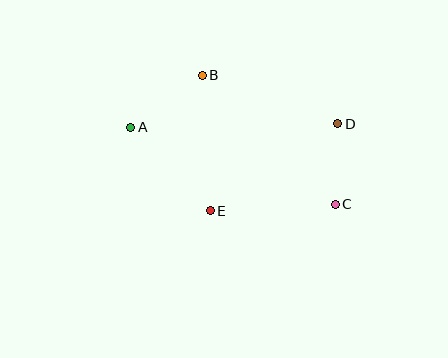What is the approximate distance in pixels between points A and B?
The distance between A and B is approximately 89 pixels.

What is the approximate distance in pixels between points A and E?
The distance between A and E is approximately 115 pixels.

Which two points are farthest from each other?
Points A and C are farthest from each other.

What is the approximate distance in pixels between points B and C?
The distance between B and C is approximately 185 pixels.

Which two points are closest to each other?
Points C and D are closest to each other.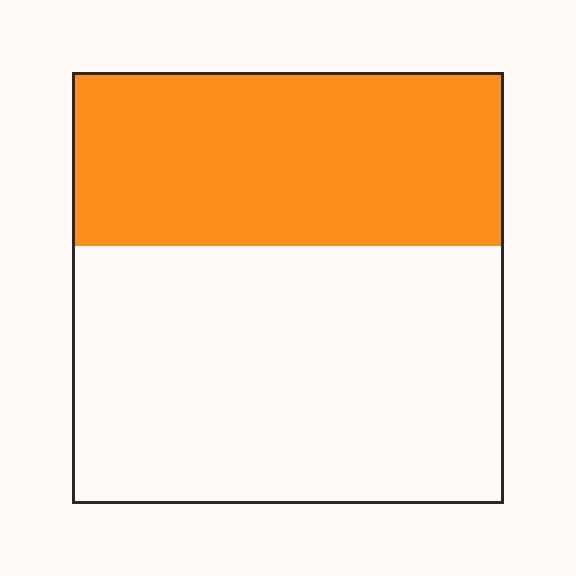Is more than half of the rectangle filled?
No.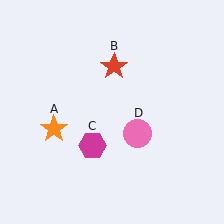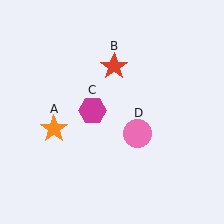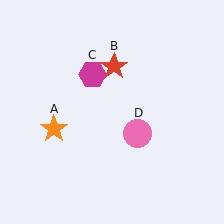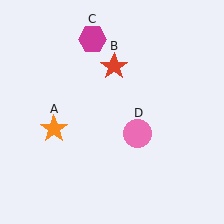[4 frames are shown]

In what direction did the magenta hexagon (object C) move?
The magenta hexagon (object C) moved up.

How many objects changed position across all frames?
1 object changed position: magenta hexagon (object C).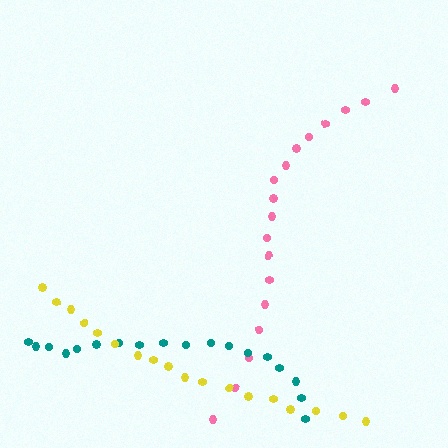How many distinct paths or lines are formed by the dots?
There are 3 distinct paths.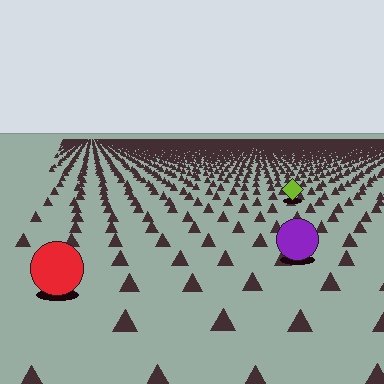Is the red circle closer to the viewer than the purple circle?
Yes. The red circle is closer — you can tell from the texture gradient: the ground texture is coarser near it.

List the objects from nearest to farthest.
From nearest to farthest: the red circle, the purple circle, the lime diamond.